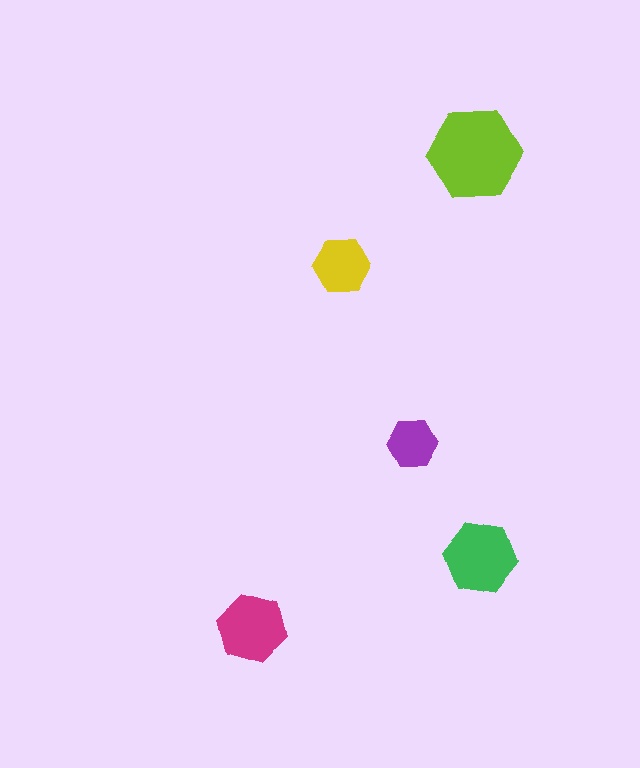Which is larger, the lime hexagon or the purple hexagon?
The lime one.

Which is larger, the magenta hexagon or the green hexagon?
The green one.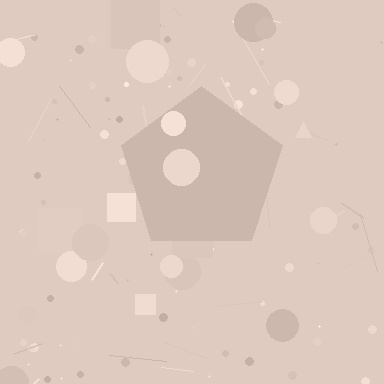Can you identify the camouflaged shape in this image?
The camouflaged shape is a pentagon.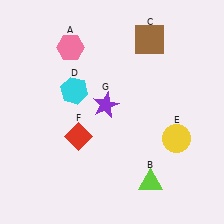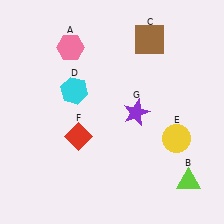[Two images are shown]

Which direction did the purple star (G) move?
The purple star (G) moved right.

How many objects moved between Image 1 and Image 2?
2 objects moved between the two images.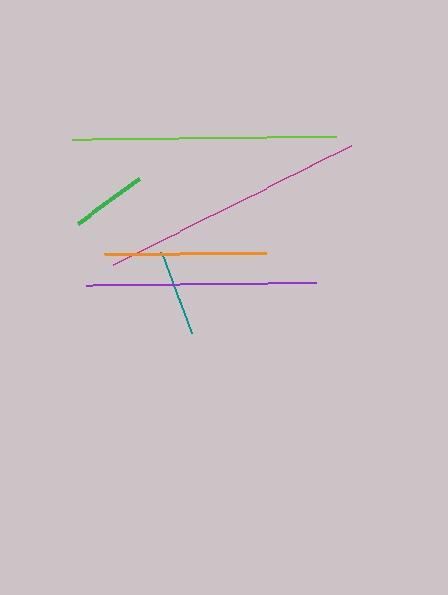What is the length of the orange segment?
The orange segment is approximately 161 pixels long.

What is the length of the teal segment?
The teal segment is approximately 88 pixels long.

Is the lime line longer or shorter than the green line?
The lime line is longer than the green line.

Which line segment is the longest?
The magenta line is the longest at approximately 267 pixels.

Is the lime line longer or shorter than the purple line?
The lime line is longer than the purple line.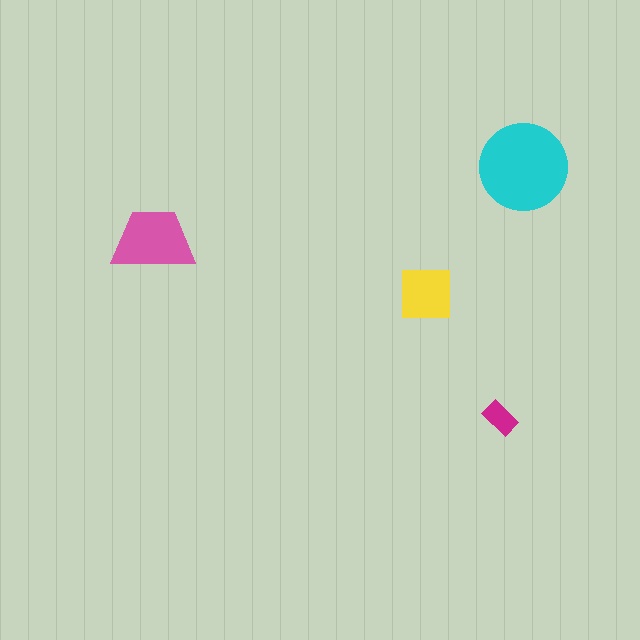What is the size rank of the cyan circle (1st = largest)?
1st.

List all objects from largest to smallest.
The cyan circle, the pink trapezoid, the yellow square, the magenta rectangle.